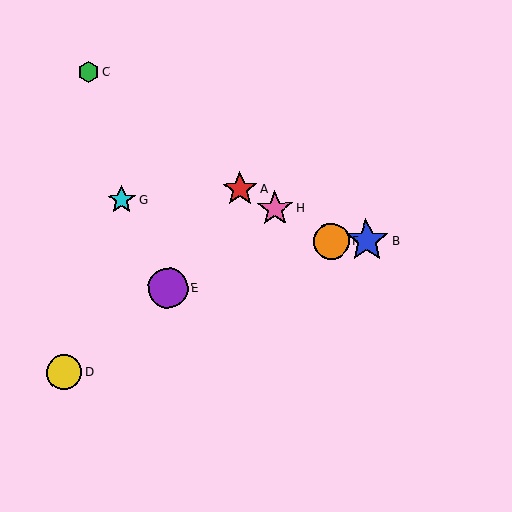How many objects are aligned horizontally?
2 objects (B, F) are aligned horizontally.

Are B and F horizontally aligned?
Yes, both are at y≈241.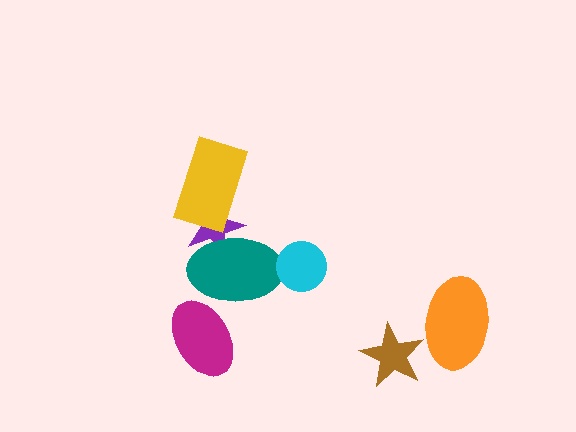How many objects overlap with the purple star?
2 objects overlap with the purple star.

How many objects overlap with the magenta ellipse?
1 object overlaps with the magenta ellipse.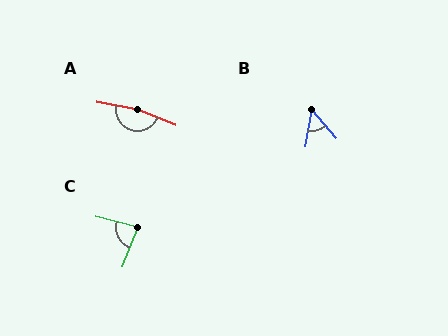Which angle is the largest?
A, at approximately 169 degrees.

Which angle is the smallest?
B, at approximately 50 degrees.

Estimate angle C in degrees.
Approximately 83 degrees.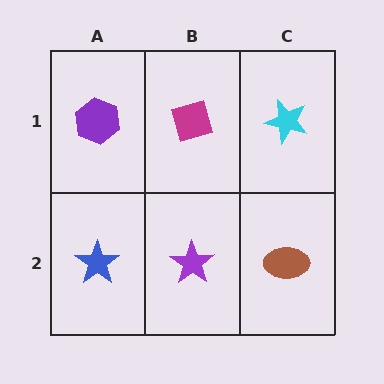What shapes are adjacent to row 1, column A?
A blue star (row 2, column A), a magenta diamond (row 1, column B).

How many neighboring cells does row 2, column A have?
2.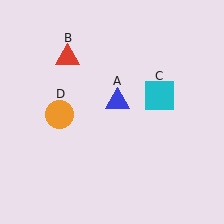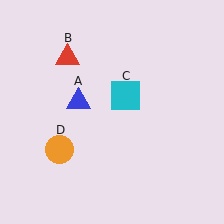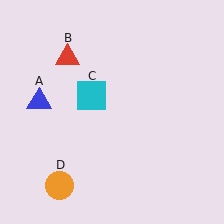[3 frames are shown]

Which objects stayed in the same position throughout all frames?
Red triangle (object B) remained stationary.